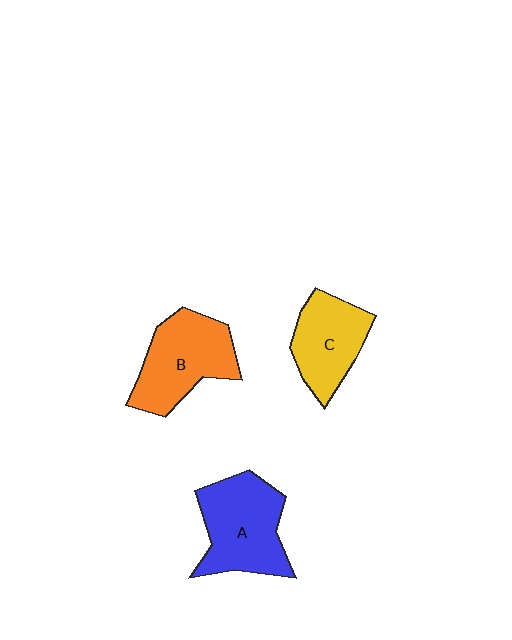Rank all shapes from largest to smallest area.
From largest to smallest: A (blue), B (orange), C (yellow).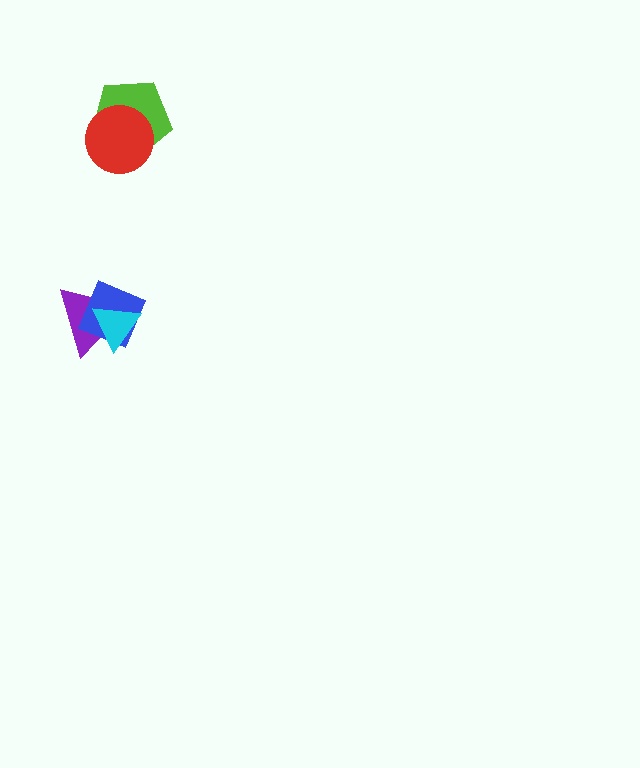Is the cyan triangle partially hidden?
No, no other shape covers it.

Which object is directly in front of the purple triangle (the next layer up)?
The blue diamond is directly in front of the purple triangle.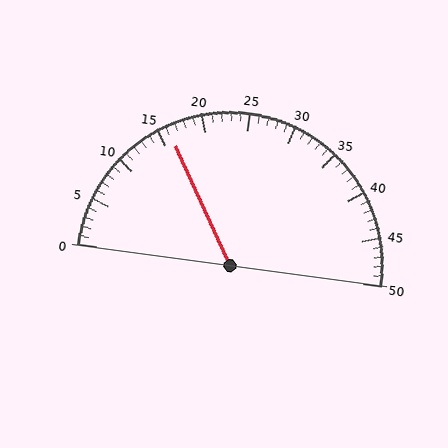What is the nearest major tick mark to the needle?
The nearest major tick mark is 15.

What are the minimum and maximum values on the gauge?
The gauge ranges from 0 to 50.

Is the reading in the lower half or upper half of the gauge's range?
The reading is in the lower half of the range (0 to 50).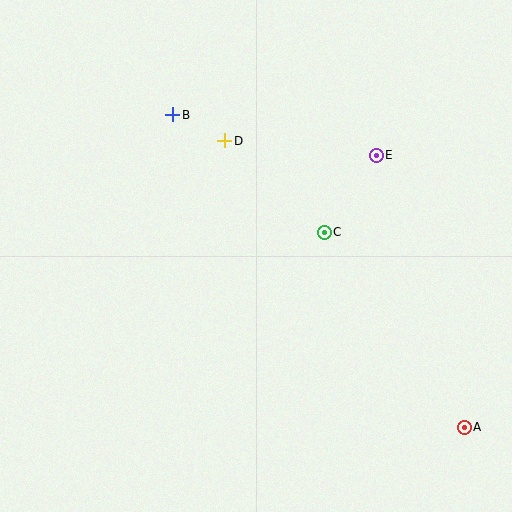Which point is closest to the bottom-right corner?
Point A is closest to the bottom-right corner.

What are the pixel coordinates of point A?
Point A is at (464, 427).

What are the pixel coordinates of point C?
Point C is at (324, 232).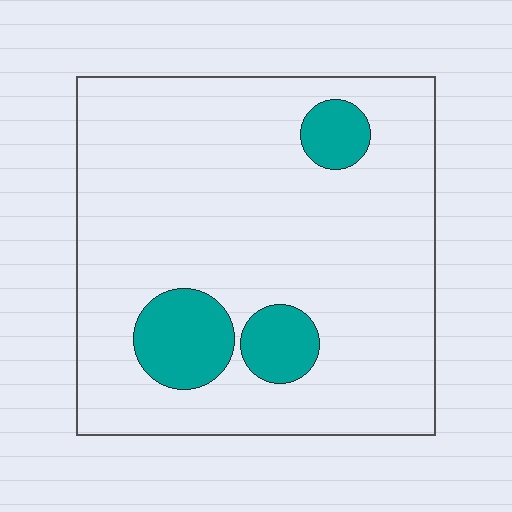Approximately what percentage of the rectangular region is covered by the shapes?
Approximately 15%.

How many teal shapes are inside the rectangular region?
3.